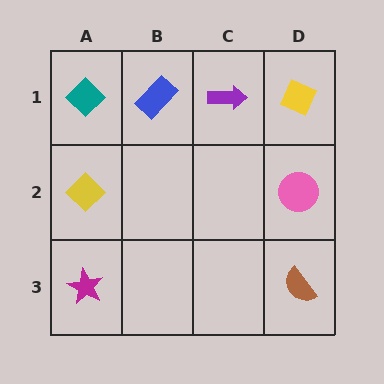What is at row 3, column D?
A brown semicircle.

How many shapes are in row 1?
4 shapes.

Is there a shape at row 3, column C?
No, that cell is empty.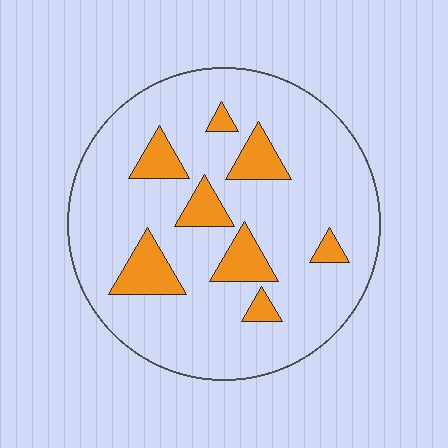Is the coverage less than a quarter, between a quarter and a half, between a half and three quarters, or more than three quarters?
Less than a quarter.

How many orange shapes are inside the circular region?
8.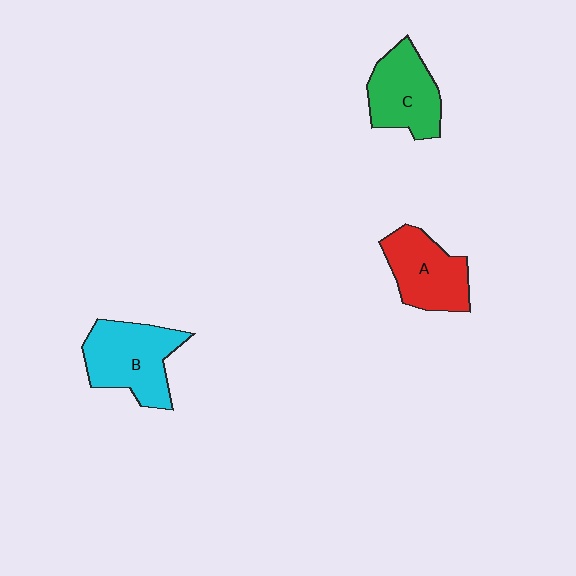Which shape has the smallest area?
Shape C (green).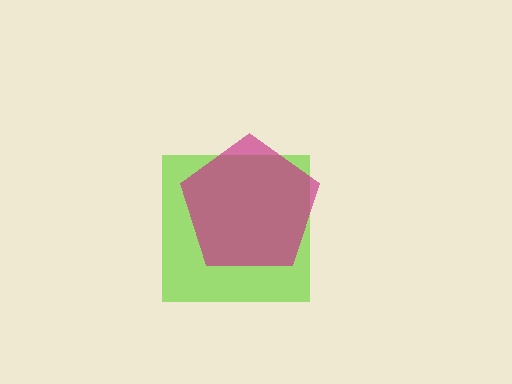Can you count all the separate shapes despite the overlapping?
Yes, there are 2 separate shapes.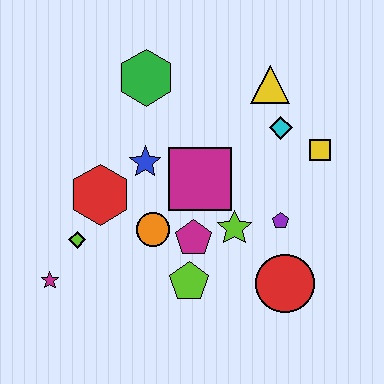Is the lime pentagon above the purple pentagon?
No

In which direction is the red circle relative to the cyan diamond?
The red circle is below the cyan diamond.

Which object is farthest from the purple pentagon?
The magenta star is farthest from the purple pentagon.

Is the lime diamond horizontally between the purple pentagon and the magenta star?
Yes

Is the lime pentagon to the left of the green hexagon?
No